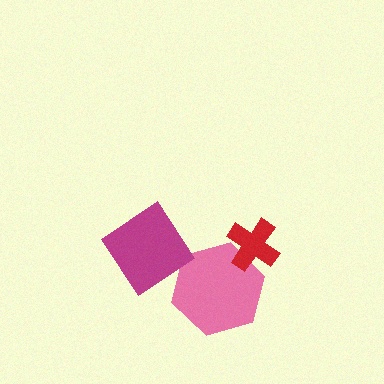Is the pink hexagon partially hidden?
Yes, it is partially covered by another shape.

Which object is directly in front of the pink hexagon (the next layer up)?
The red cross is directly in front of the pink hexagon.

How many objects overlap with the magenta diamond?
1 object overlaps with the magenta diamond.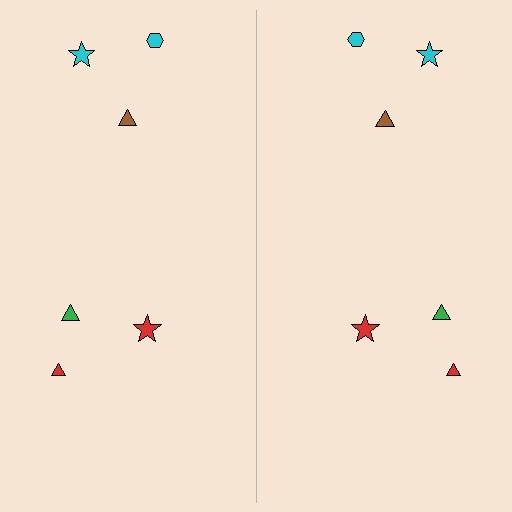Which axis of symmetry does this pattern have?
The pattern has a vertical axis of symmetry running through the center of the image.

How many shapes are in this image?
There are 12 shapes in this image.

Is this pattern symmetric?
Yes, this pattern has bilateral (reflection) symmetry.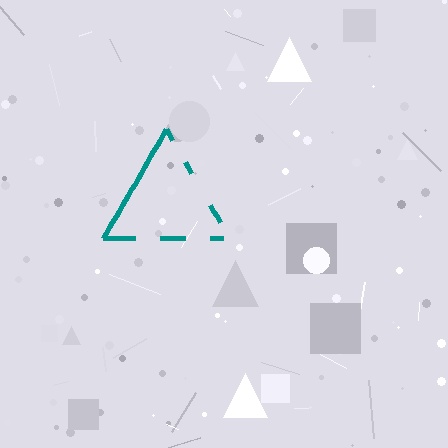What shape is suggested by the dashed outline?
The dashed outline suggests a triangle.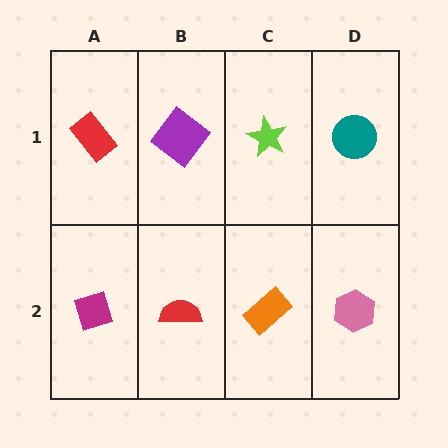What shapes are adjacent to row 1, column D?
A pink hexagon (row 2, column D), a lime star (row 1, column C).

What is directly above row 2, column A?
A red rectangle.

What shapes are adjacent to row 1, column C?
An orange rectangle (row 2, column C), a purple diamond (row 1, column B), a teal circle (row 1, column D).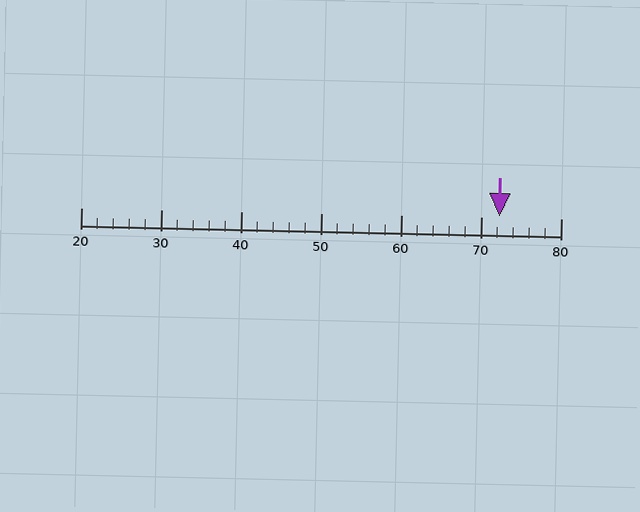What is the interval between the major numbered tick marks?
The major tick marks are spaced 10 units apart.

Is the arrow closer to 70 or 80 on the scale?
The arrow is closer to 70.